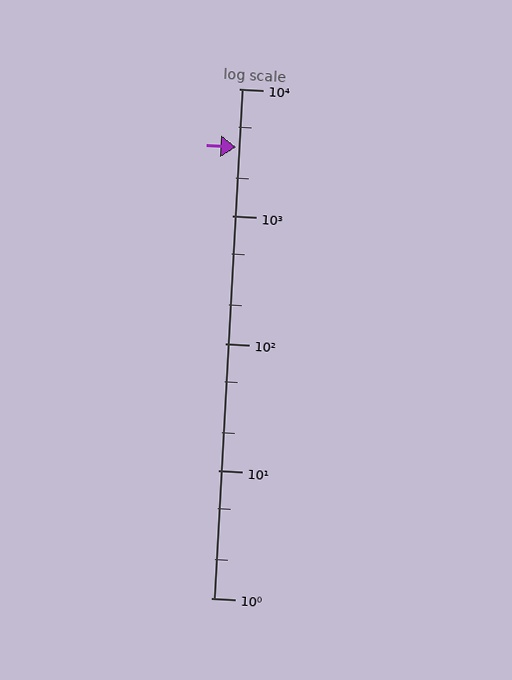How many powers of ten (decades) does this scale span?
The scale spans 4 decades, from 1 to 10000.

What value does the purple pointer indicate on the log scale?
The pointer indicates approximately 3500.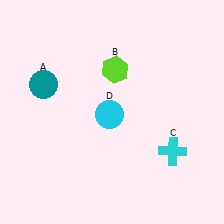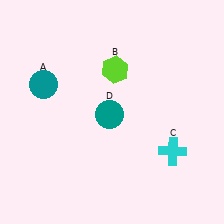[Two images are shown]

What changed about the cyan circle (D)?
In Image 1, D is cyan. In Image 2, it changed to teal.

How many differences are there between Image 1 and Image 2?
There is 1 difference between the two images.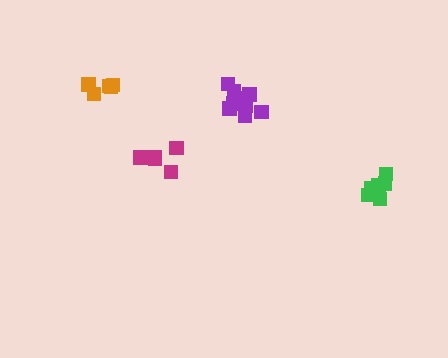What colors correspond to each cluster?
The clusters are colored: orange, green, magenta, purple.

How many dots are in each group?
Group 1: 5 dots, Group 2: 7 dots, Group 3: 5 dots, Group 4: 9 dots (26 total).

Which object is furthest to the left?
The orange cluster is leftmost.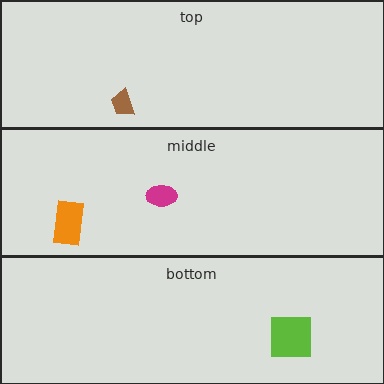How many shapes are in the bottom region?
1.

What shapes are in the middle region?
The magenta ellipse, the orange rectangle.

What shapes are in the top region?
The brown trapezoid.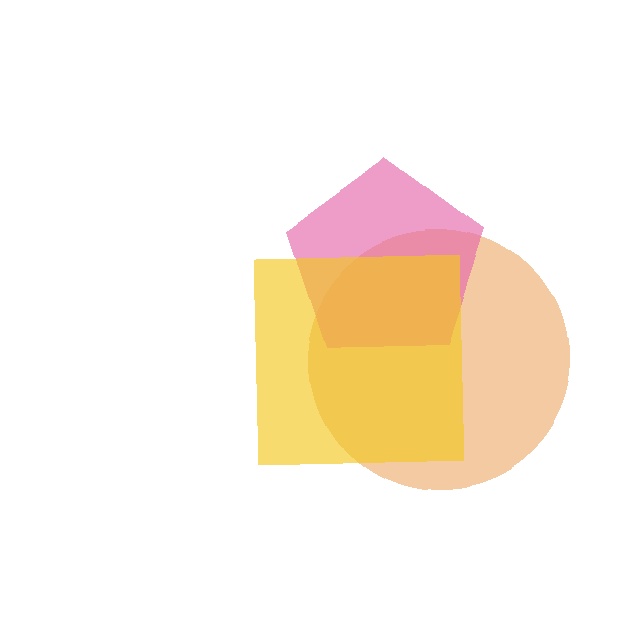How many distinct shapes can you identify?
There are 3 distinct shapes: an orange circle, a pink pentagon, a yellow square.